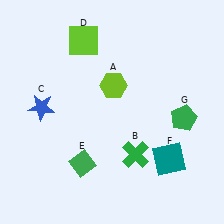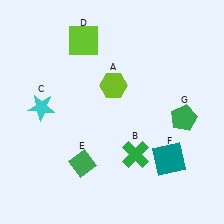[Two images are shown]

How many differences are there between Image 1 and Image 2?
There is 1 difference between the two images.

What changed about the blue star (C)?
In Image 1, C is blue. In Image 2, it changed to cyan.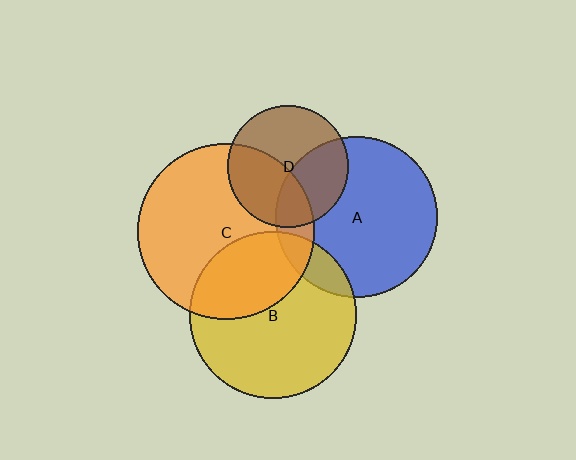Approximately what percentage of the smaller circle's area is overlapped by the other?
Approximately 35%.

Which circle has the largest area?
Circle C (orange).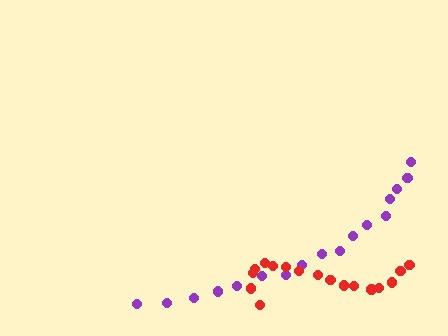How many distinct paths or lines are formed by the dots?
There are 2 distinct paths.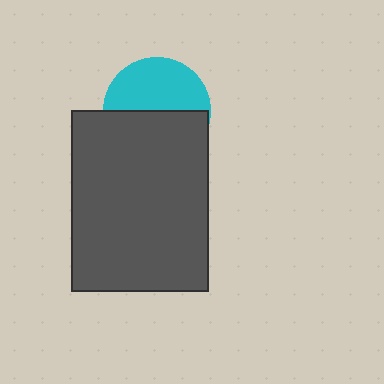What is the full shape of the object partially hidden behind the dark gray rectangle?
The partially hidden object is a cyan circle.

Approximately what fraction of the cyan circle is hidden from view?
Roughly 52% of the cyan circle is hidden behind the dark gray rectangle.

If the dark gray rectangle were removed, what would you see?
You would see the complete cyan circle.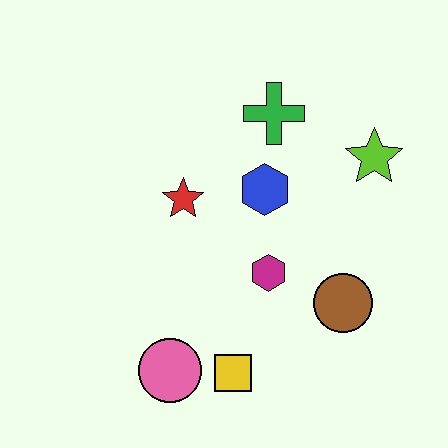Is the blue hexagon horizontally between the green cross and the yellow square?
Yes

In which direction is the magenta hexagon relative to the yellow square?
The magenta hexagon is above the yellow square.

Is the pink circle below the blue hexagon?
Yes